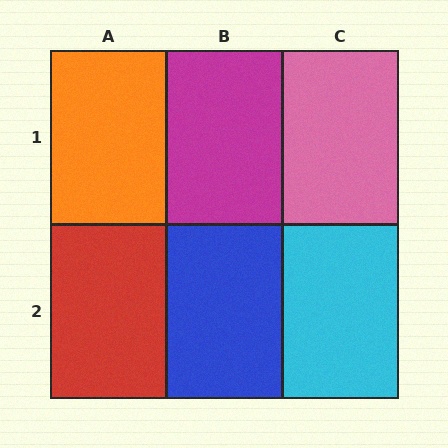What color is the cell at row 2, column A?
Red.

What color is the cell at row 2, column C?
Cyan.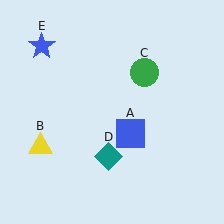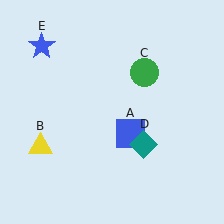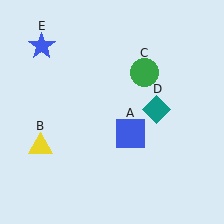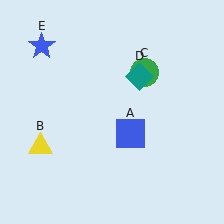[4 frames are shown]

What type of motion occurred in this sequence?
The teal diamond (object D) rotated counterclockwise around the center of the scene.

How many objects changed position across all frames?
1 object changed position: teal diamond (object D).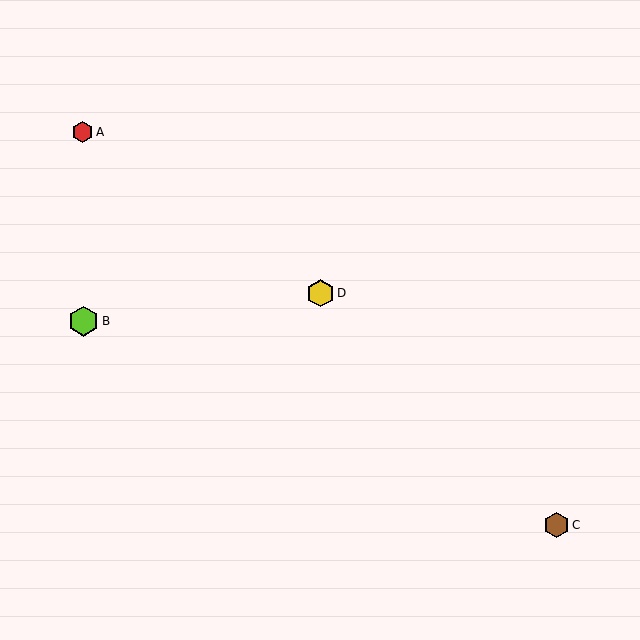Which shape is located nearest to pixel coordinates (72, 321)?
The lime hexagon (labeled B) at (84, 321) is nearest to that location.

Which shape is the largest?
The lime hexagon (labeled B) is the largest.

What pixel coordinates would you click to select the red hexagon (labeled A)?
Click at (82, 132) to select the red hexagon A.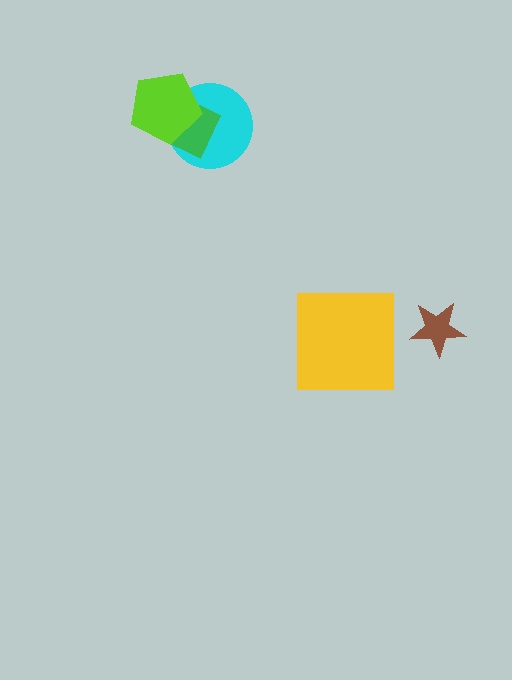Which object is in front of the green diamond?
The lime pentagon is in front of the green diamond.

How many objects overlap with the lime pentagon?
2 objects overlap with the lime pentagon.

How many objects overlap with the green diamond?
2 objects overlap with the green diamond.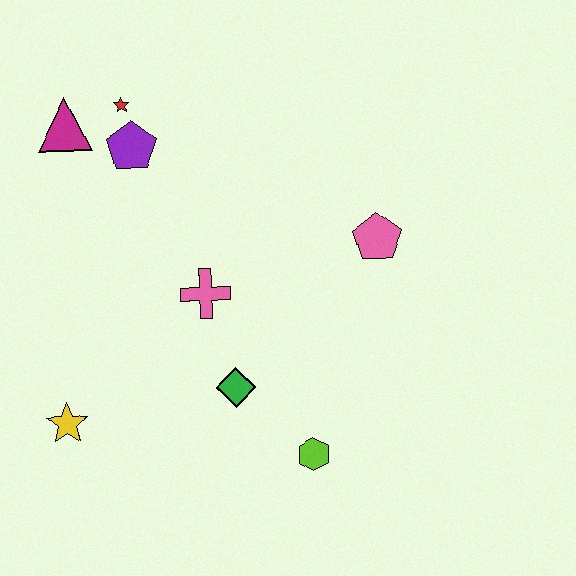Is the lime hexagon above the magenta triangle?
No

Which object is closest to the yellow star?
The green diamond is closest to the yellow star.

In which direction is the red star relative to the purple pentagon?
The red star is above the purple pentagon.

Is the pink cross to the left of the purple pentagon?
No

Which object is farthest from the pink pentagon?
The yellow star is farthest from the pink pentagon.